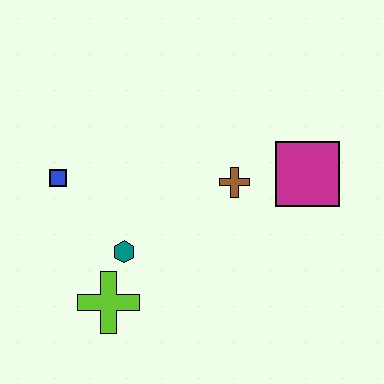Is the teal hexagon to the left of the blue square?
No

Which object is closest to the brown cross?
The magenta square is closest to the brown cross.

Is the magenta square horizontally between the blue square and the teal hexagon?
No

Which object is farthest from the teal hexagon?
The magenta square is farthest from the teal hexagon.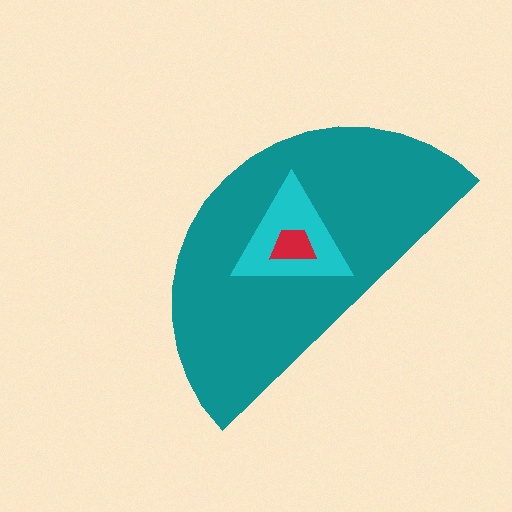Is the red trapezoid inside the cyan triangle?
Yes.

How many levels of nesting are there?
3.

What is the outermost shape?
The teal semicircle.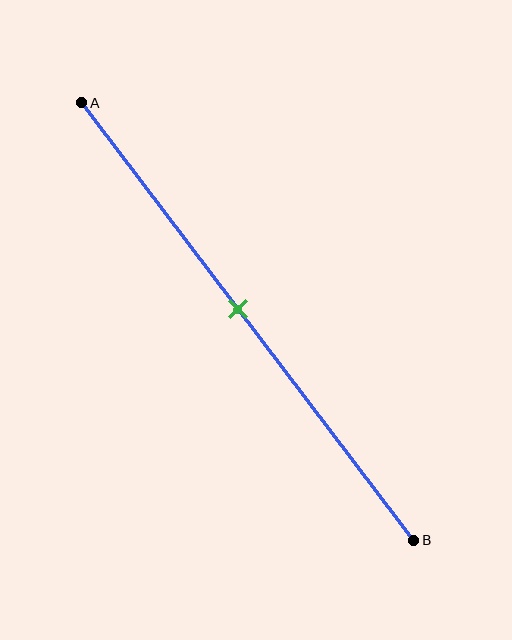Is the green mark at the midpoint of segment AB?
Yes, the mark is approximately at the midpoint.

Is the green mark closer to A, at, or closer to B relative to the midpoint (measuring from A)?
The green mark is approximately at the midpoint of segment AB.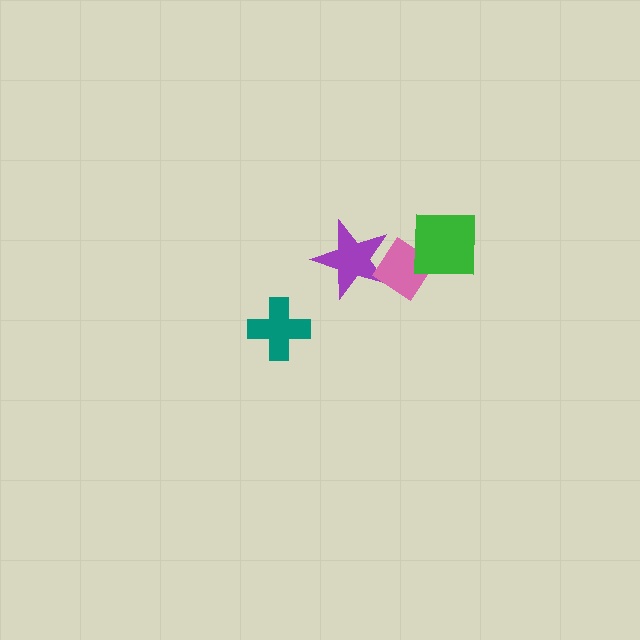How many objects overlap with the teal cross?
0 objects overlap with the teal cross.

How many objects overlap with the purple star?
1 object overlaps with the purple star.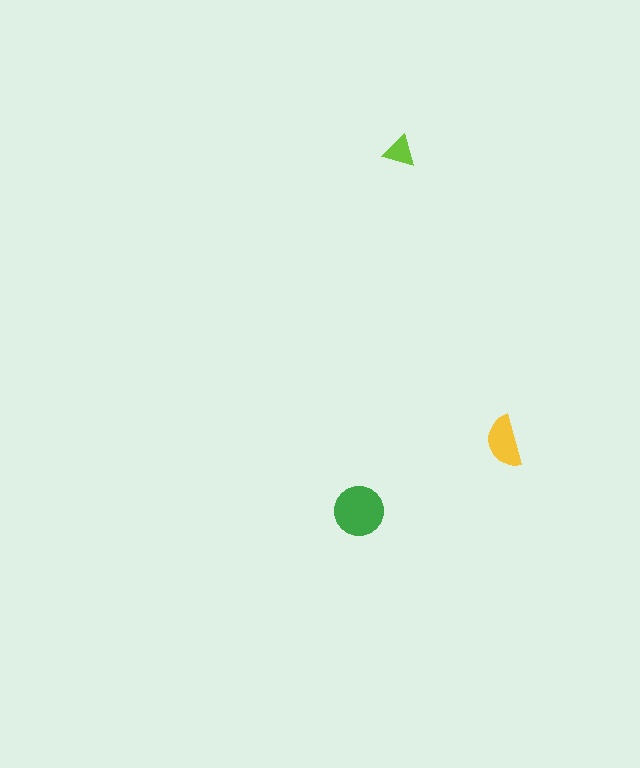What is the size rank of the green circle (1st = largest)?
1st.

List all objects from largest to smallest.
The green circle, the yellow semicircle, the lime triangle.